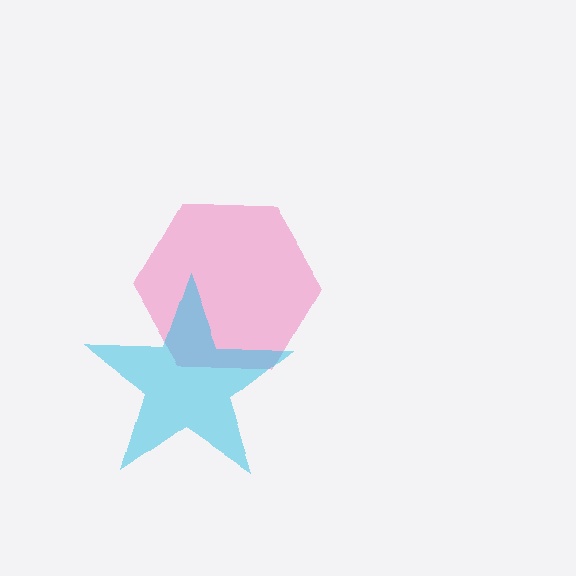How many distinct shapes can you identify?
There are 2 distinct shapes: a pink hexagon, a cyan star.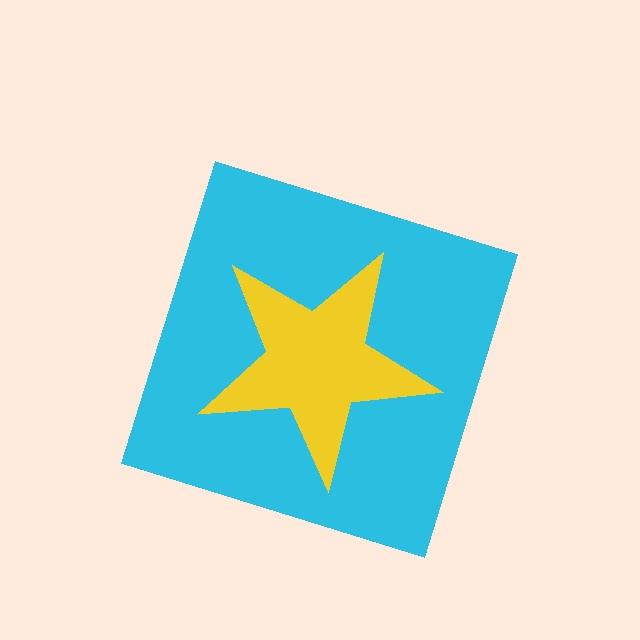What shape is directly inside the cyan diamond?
The yellow star.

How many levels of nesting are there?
2.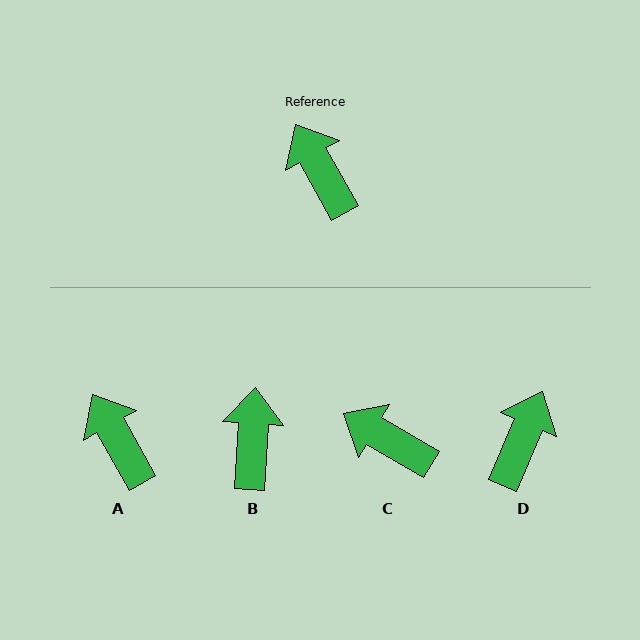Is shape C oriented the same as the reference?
No, it is off by about 31 degrees.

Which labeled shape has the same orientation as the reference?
A.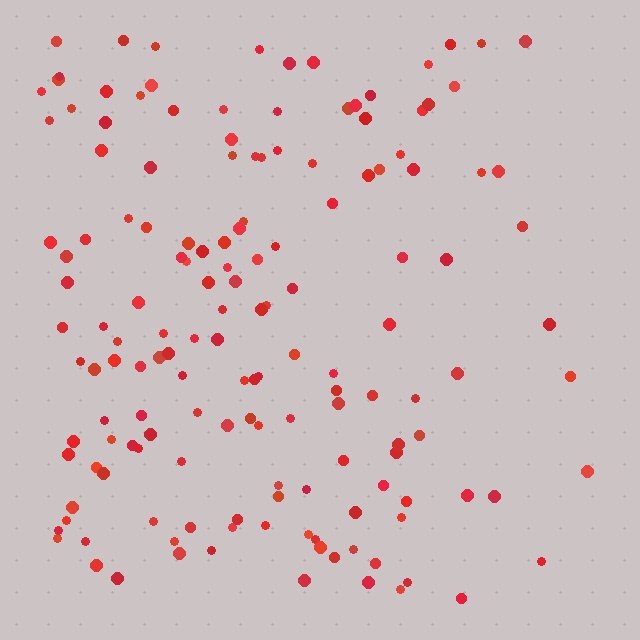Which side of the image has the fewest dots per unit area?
The right.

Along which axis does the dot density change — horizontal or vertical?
Horizontal.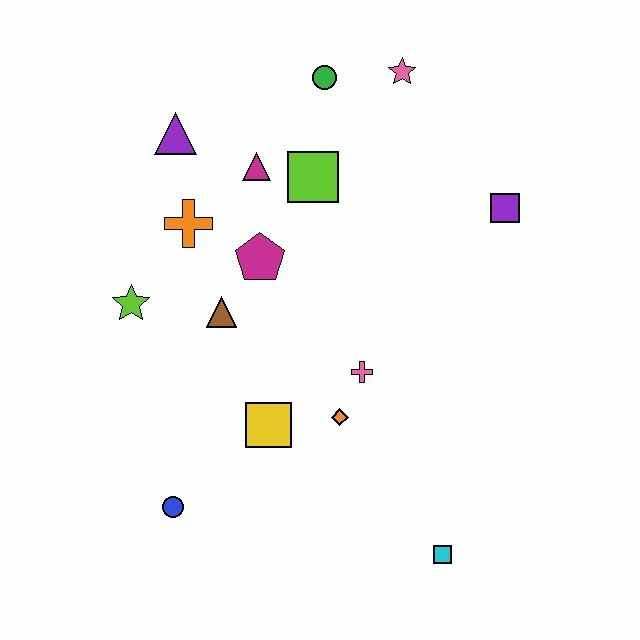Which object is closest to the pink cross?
The orange diamond is closest to the pink cross.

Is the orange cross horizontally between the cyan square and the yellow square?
No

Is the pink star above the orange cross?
Yes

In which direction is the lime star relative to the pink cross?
The lime star is to the left of the pink cross.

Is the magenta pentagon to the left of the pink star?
Yes